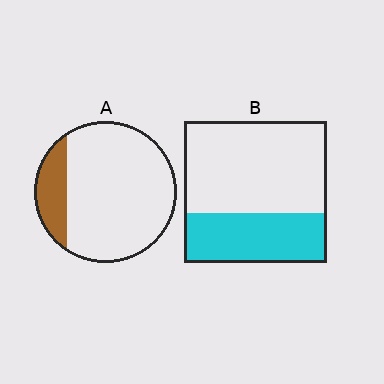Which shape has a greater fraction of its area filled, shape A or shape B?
Shape B.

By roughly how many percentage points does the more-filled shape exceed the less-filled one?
By roughly 20 percentage points (B over A).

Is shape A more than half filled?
No.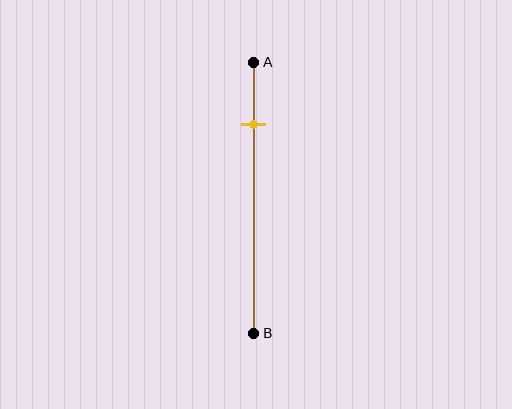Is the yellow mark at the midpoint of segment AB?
No, the mark is at about 25% from A, not at the 50% midpoint.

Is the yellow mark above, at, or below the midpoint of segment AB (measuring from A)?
The yellow mark is above the midpoint of segment AB.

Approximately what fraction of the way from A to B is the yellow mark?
The yellow mark is approximately 25% of the way from A to B.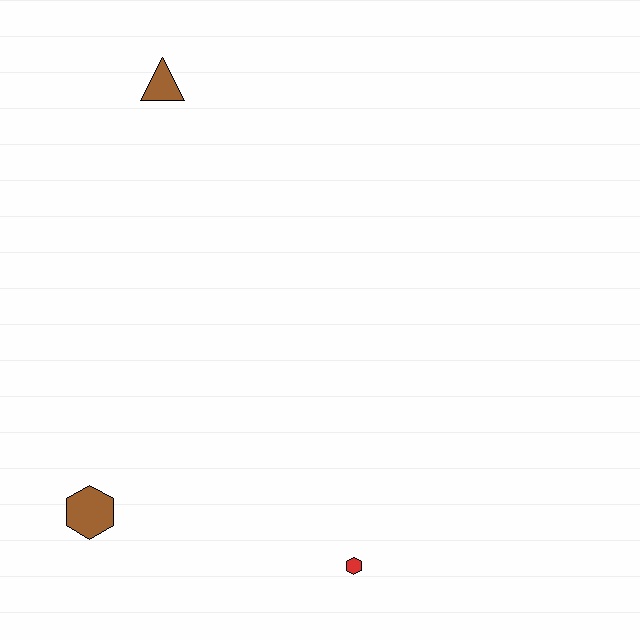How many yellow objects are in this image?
There are no yellow objects.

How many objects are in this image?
There are 3 objects.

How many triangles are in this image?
There is 1 triangle.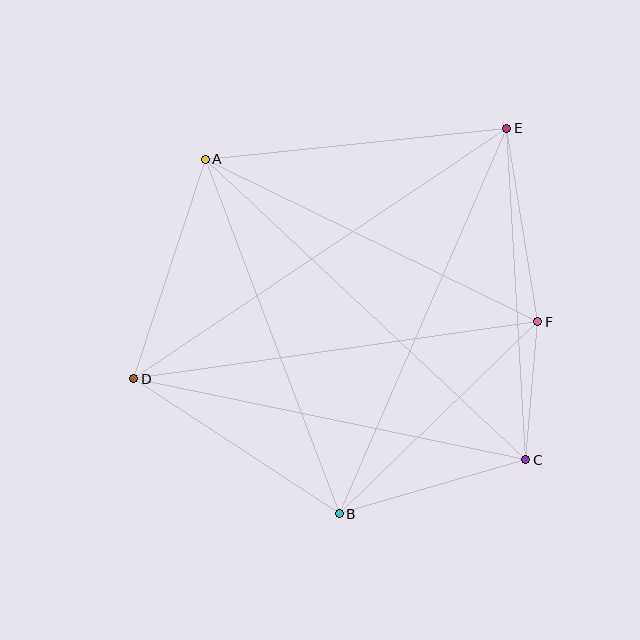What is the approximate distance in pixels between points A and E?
The distance between A and E is approximately 303 pixels.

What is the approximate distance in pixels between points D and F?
The distance between D and F is approximately 408 pixels.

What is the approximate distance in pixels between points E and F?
The distance between E and F is approximately 196 pixels.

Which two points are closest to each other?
Points C and F are closest to each other.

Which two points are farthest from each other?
Points D and E are farthest from each other.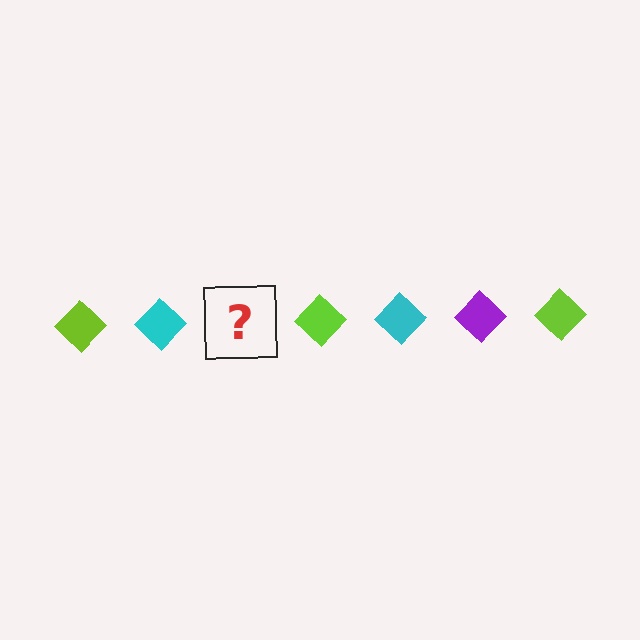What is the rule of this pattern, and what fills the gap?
The rule is that the pattern cycles through lime, cyan, purple diamonds. The gap should be filled with a purple diamond.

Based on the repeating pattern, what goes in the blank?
The blank should be a purple diamond.